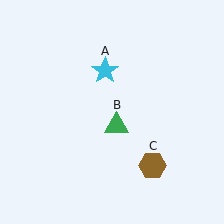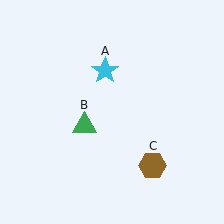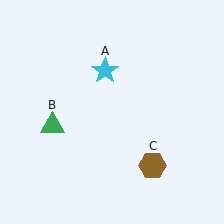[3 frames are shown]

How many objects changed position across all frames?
1 object changed position: green triangle (object B).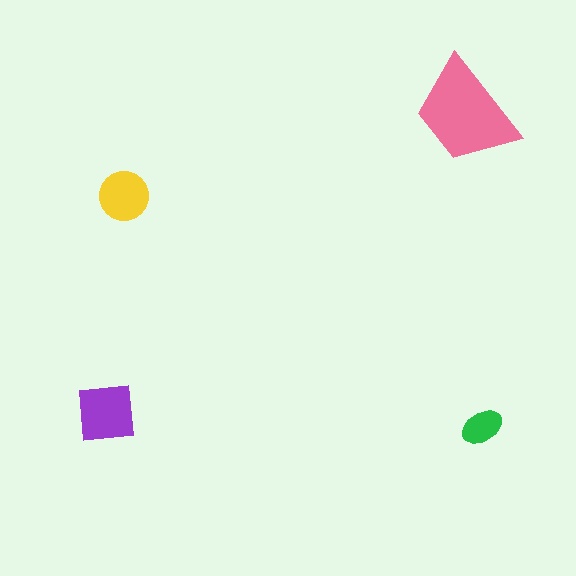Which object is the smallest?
The green ellipse.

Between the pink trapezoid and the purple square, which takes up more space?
The pink trapezoid.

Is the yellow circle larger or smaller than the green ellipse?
Larger.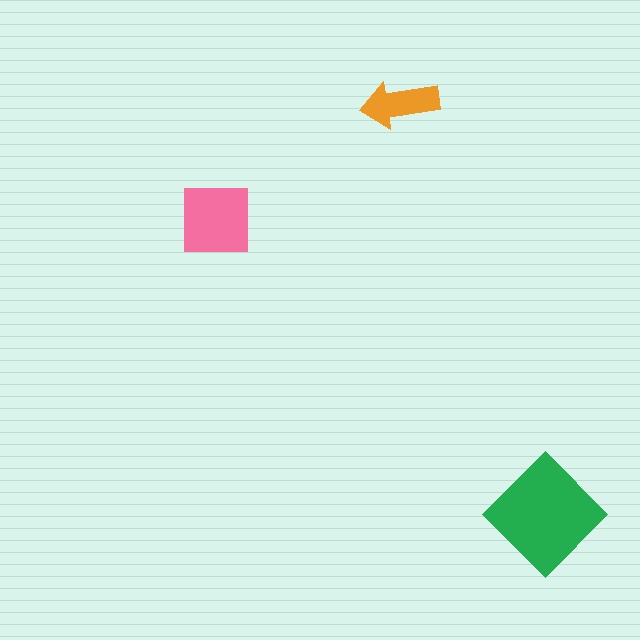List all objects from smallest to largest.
The orange arrow, the pink square, the green diamond.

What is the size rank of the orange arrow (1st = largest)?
3rd.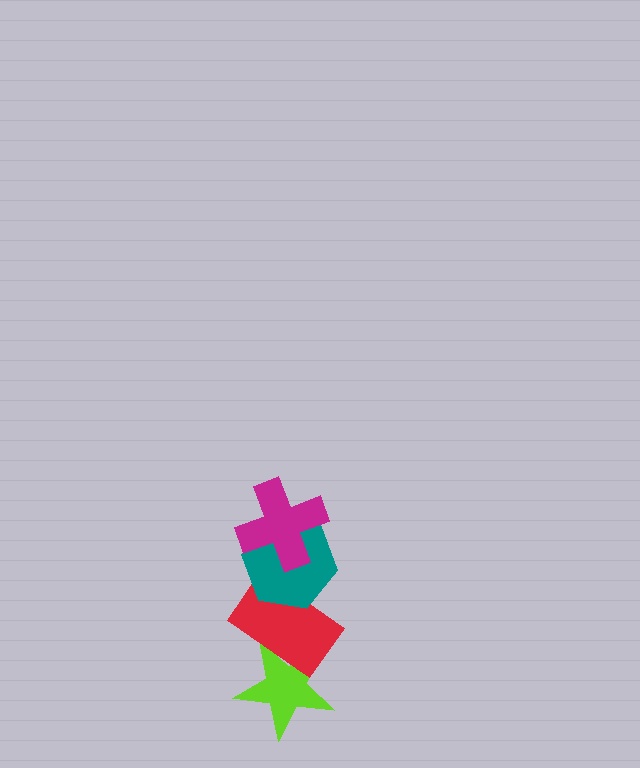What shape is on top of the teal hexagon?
The magenta cross is on top of the teal hexagon.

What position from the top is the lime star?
The lime star is 4th from the top.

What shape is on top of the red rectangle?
The teal hexagon is on top of the red rectangle.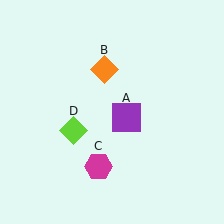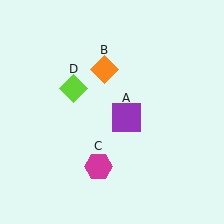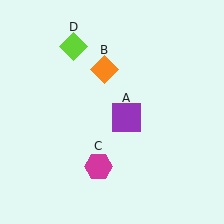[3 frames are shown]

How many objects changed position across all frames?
1 object changed position: lime diamond (object D).